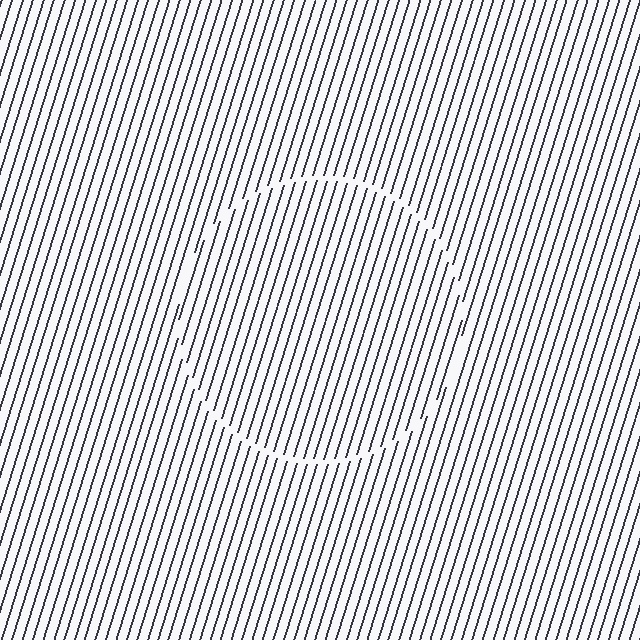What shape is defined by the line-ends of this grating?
An illusory circle. The interior of the shape contains the same grating, shifted by half a period — the contour is defined by the phase discontinuity where line-ends from the inner and outer gratings abut.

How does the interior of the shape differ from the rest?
The interior of the shape contains the same grating, shifted by half a period — the contour is defined by the phase discontinuity where line-ends from the inner and outer gratings abut.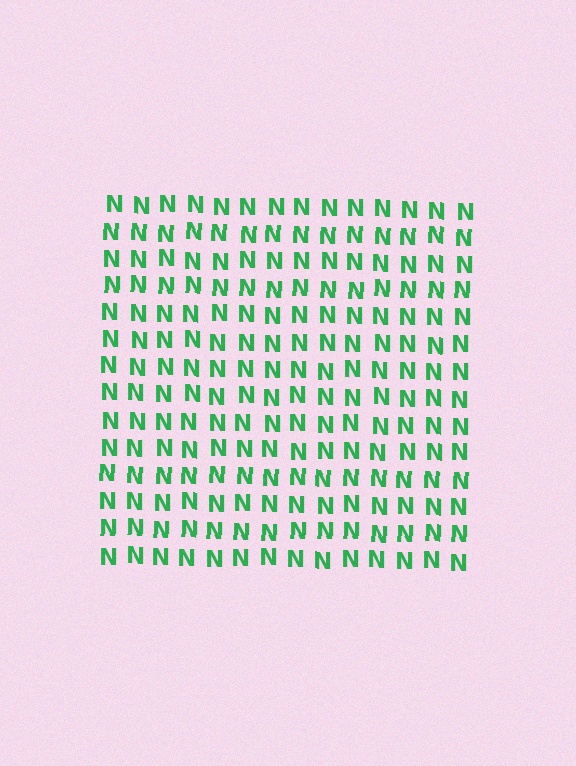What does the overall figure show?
The overall figure shows a square.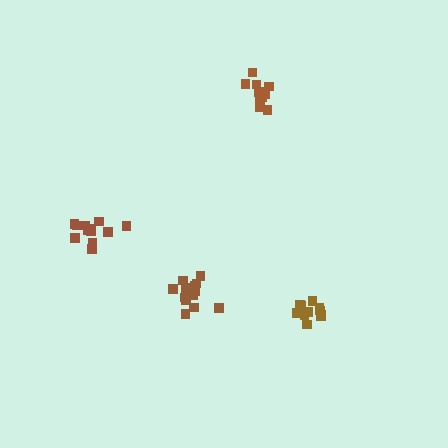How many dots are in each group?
Group 1: 12 dots, Group 2: 16 dots, Group 3: 12 dots, Group 4: 11 dots (51 total).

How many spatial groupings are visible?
There are 4 spatial groupings.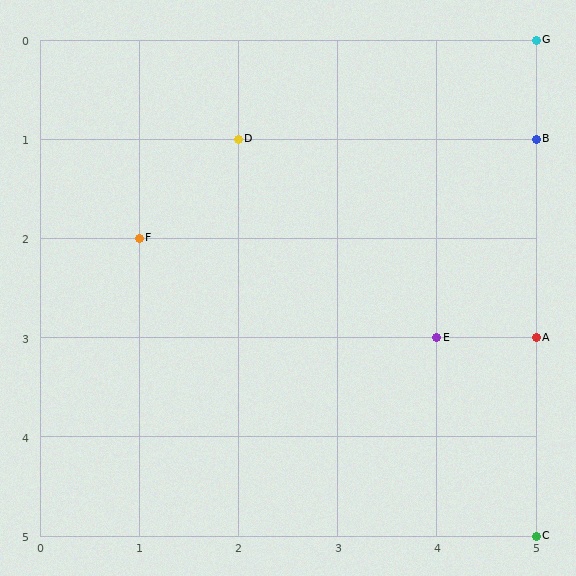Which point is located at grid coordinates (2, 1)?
Point D is at (2, 1).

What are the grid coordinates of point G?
Point G is at grid coordinates (5, 0).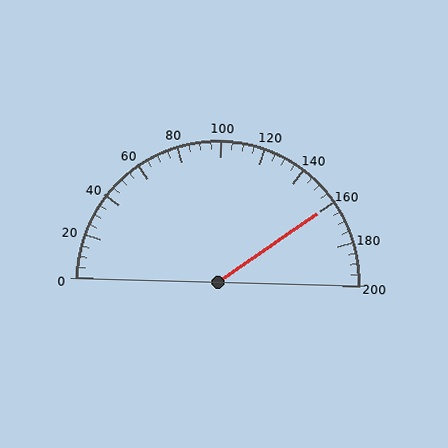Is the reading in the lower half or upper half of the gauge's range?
The reading is in the upper half of the range (0 to 200).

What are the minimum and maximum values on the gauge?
The gauge ranges from 0 to 200.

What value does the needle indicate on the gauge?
The needle indicates approximately 160.